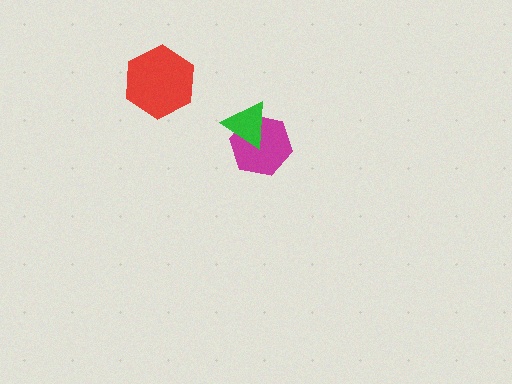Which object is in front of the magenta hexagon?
The green triangle is in front of the magenta hexagon.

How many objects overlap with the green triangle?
1 object overlaps with the green triangle.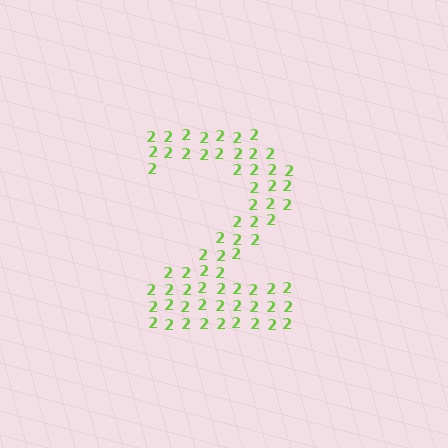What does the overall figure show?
The overall figure shows the digit 2.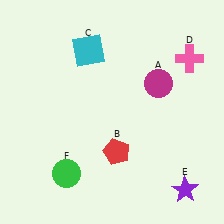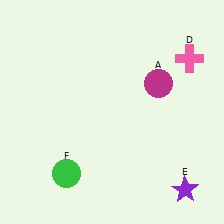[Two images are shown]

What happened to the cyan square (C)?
The cyan square (C) was removed in Image 2. It was in the top-left area of Image 1.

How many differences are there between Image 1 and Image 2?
There are 2 differences between the two images.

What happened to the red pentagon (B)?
The red pentagon (B) was removed in Image 2. It was in the bottom-right area of Image 1.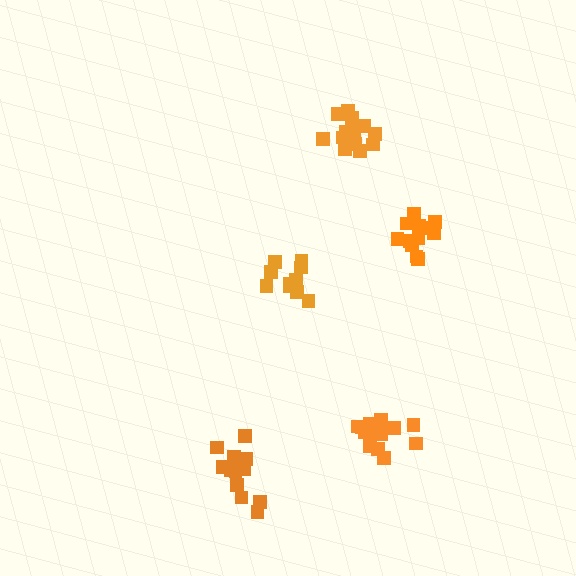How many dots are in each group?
Group 1: 12 dots, Group 2: 14 dots, Group 3: 12 dots, Group 4: 10 dots, Group 5: 15 dots (63 total).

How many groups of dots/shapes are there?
There are 5 groups.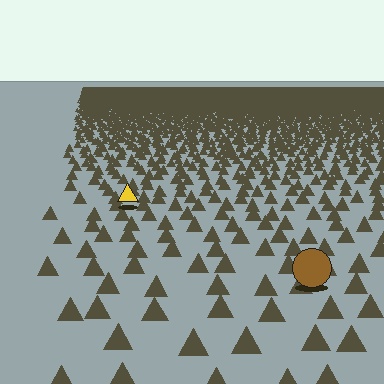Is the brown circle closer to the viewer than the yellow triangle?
Yes. The brown circle is closer — you can tell from the texture gradient: the ground texture is coarser near it.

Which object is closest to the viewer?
The brown circle is closest. The texture marks near it are larger and more spread out.